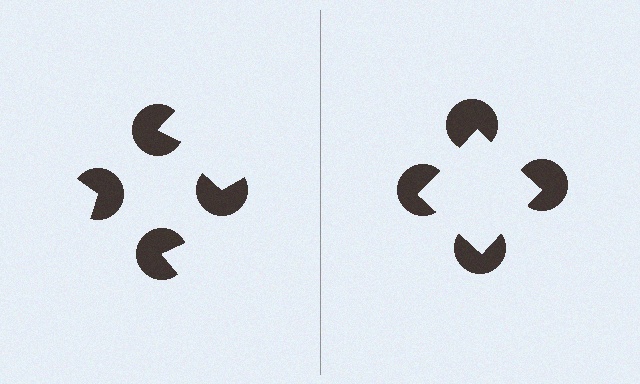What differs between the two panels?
The pac-man discs are positioned identically on both sides; only the wedge orientations differ. On the right they align to a square; on the left they are misaligned.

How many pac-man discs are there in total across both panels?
8 — 4 on each side.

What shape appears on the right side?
An illusory square.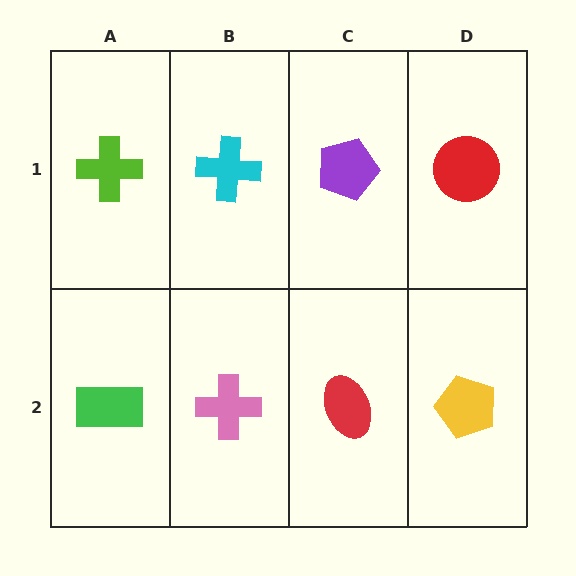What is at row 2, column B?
A pink cross.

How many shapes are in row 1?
4 shapes.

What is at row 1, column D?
A red circle.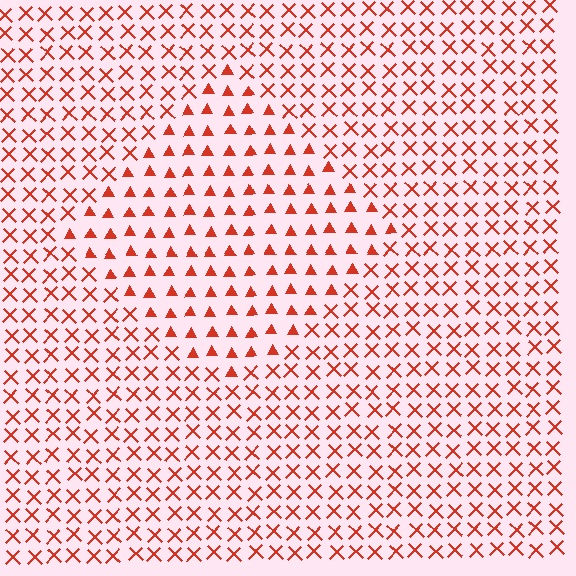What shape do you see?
I see a diamond.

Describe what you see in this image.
The image is filled with small red elements arranged in a uniform grid. A diamond-shaped region contains triangles, while the surrounding area contains X marks. The boundary is defined purely by the change in element shape.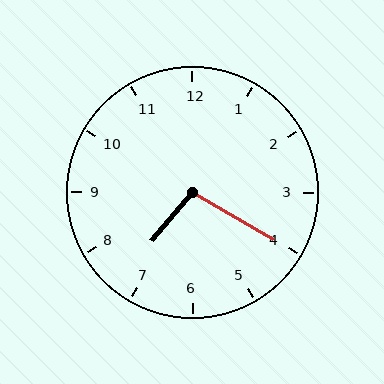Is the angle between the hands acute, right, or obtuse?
It is obtuse.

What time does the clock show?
7:20.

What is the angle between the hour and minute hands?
Approximately 100 degrees.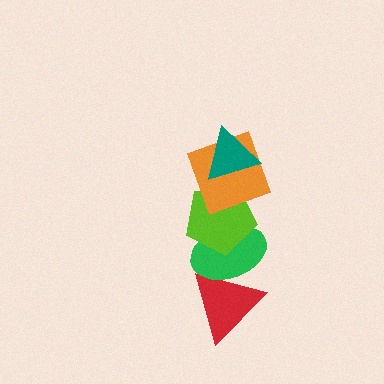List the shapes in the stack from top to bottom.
From top to bottom: the teal triangle, the orange square, the lime pentagon, the green ellipse, the red triangle.